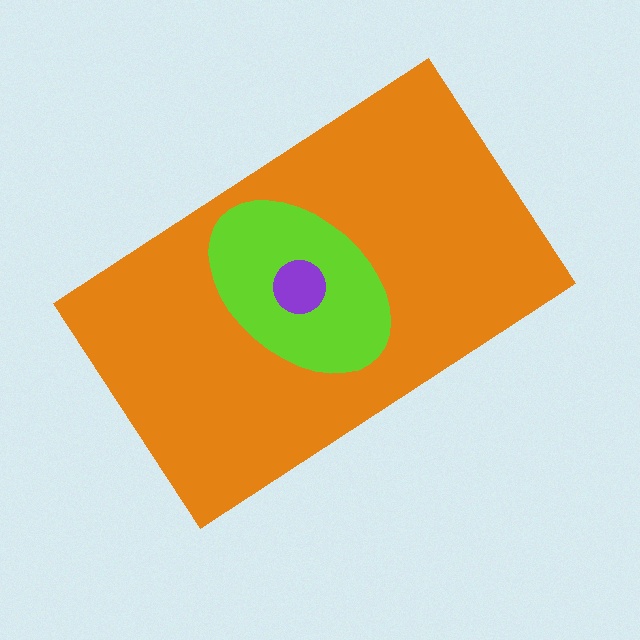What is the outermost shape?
The orange rectangle.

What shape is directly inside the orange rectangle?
The lime ellipse.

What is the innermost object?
The purple circle.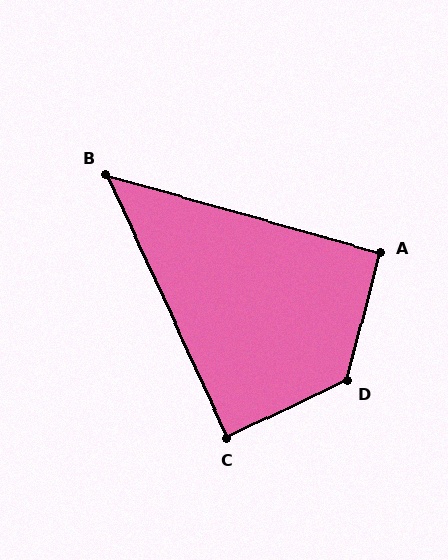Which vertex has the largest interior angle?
D, at approximately 130 degrees.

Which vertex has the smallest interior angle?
B, at approximately 50 degrees.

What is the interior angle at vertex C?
Approximately 89 degrees (approximately right).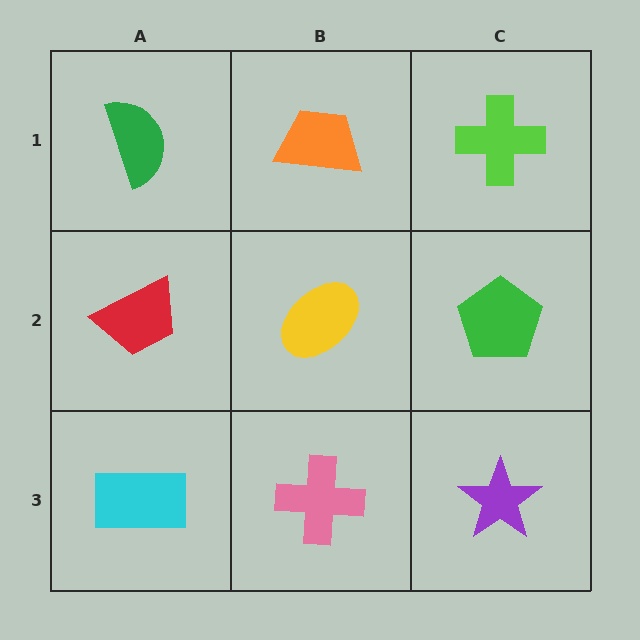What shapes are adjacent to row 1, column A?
A red trapezoid (row 2, column A), an orange trapezoid (row 1, column B).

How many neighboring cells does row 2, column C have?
3.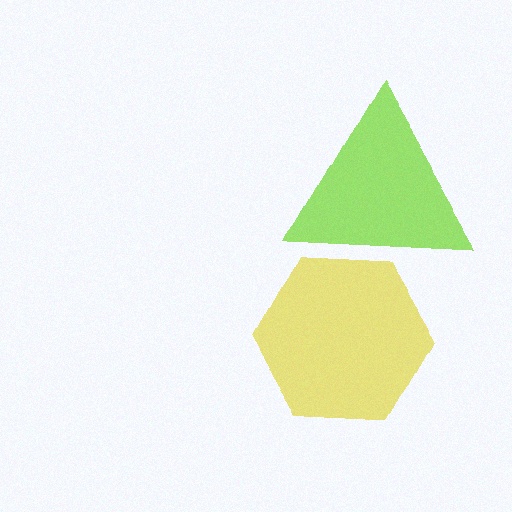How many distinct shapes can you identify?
There are 2 distinct shapes: a lime triangle, a yellow hexagon.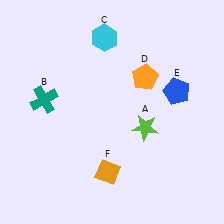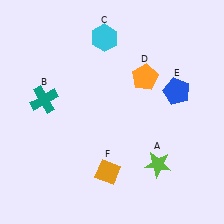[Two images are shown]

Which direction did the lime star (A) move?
The lime star (A) moved down.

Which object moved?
The lime star (A) moved down.